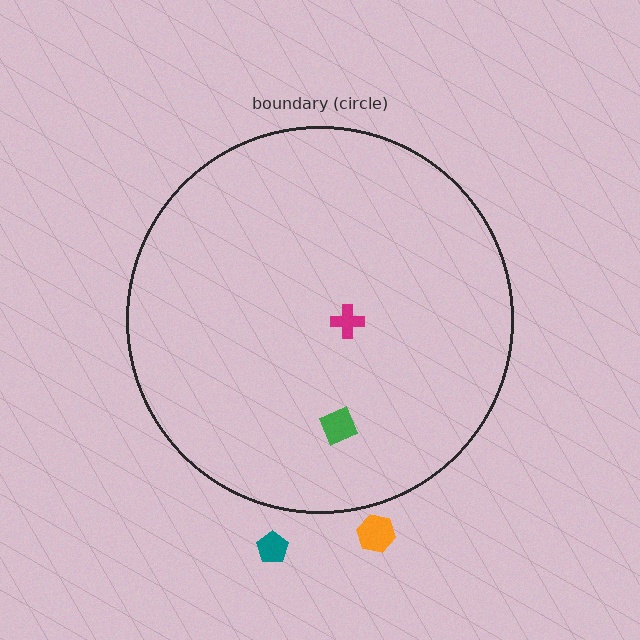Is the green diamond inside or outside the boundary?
Inside.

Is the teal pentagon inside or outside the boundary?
Outside.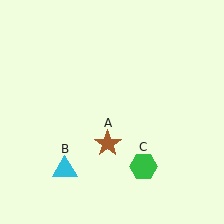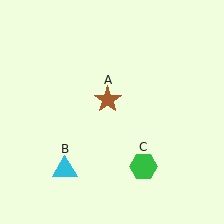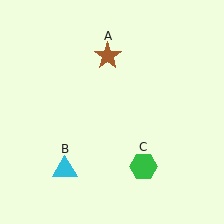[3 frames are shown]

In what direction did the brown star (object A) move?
The brown star (object A) moved up.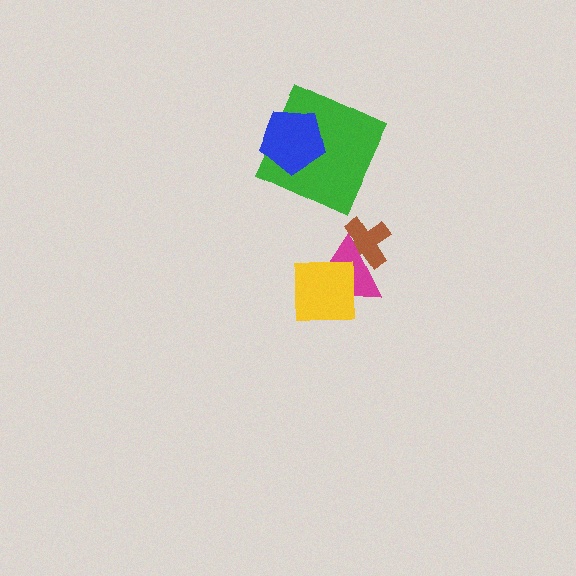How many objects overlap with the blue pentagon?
1 object overlaps with the blue pentagon.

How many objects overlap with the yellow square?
1 object overlaps with the yellow square.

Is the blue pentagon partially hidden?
No, no other shape covers it.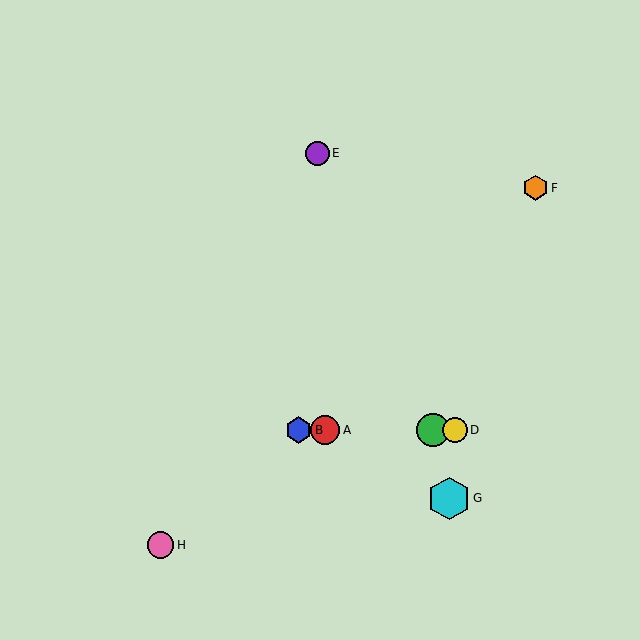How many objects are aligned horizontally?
4 objects (A, B, C, D) are aligned horizontally.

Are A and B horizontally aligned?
Yes, both are at y≈430.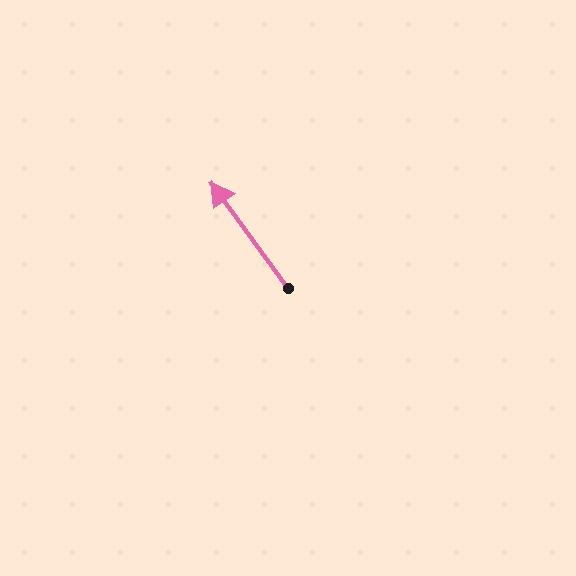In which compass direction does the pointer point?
Northwest.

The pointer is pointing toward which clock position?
Roughly 11 o'clock.